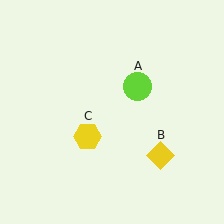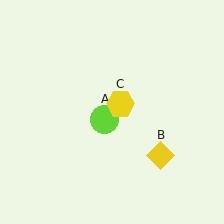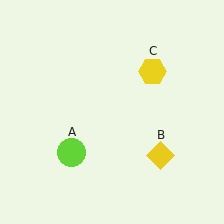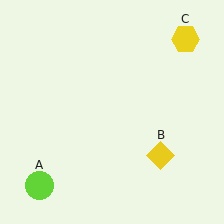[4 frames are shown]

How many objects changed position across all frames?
2 objects changed position: lime circle (object A), yellow hexagon (object C).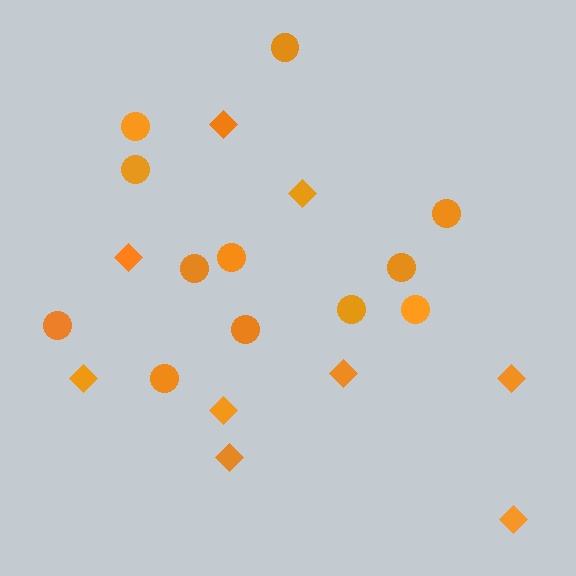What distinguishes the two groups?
There are 2 groups: one group of circles (12) and one group of diamonds (9).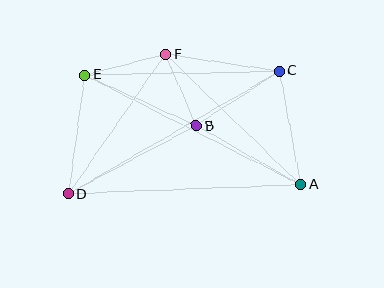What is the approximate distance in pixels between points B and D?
The distance between B and D is approximately 145 pixels.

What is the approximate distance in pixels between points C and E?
The distance between C and E is approximately 195 pixels.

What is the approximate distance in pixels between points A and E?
The distance between A and E is approximately 242 pixels.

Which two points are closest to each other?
Points B and F are closest to each other.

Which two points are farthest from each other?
Points C and D are farthest from each other.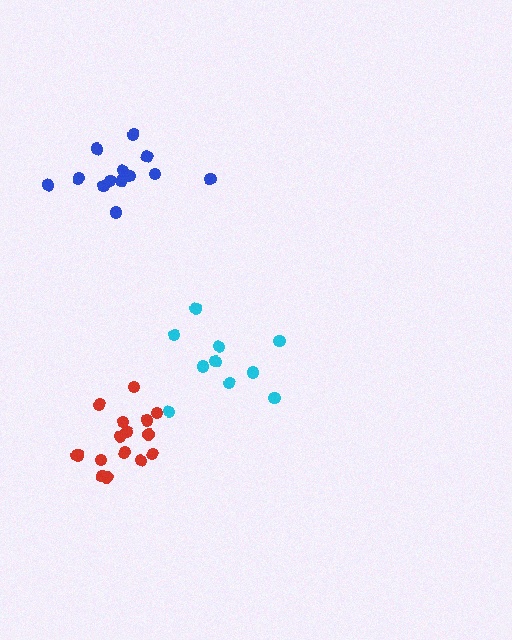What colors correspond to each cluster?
The clusters are colored: cyan, blue, red.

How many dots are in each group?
Group 1: 10 dots, Group 2: 13 dots, Group 3: 16 dots (39 total).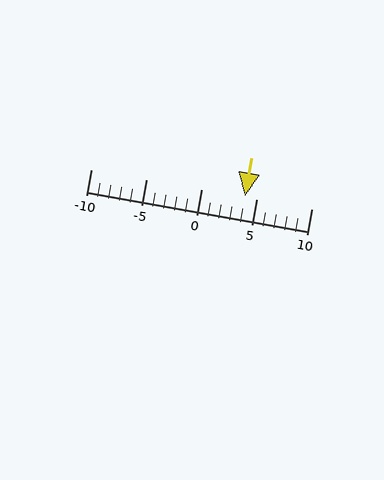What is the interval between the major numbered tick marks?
The major tick marks are spaced 5 units apart.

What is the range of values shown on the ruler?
The ruler shows values from -10 to 10.